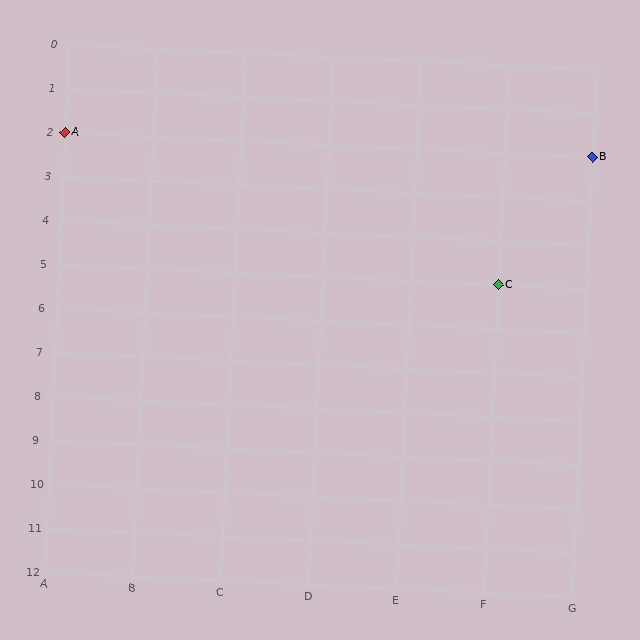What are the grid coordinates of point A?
Point A is at grid coordinates (A, 2).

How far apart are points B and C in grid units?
Points B and C are 1 column and 3 rows apart (about 3.2 grid units diagonally).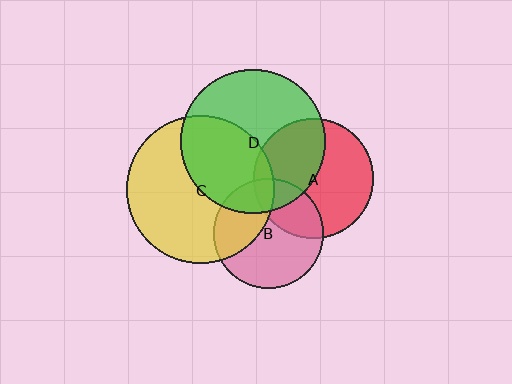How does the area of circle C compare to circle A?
Approximately 1.5 times.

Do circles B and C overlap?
Yes.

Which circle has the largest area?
Circle C (yellow).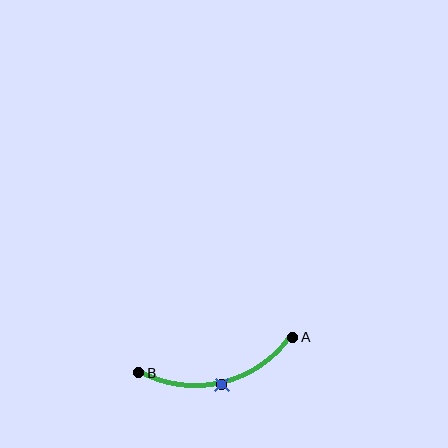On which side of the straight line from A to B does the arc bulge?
The arc bulges below the straight line connecting A and B.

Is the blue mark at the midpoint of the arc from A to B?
Yes. The blue mark lies on the arc at equal arc-length from both A and B — it is the arc midpoint.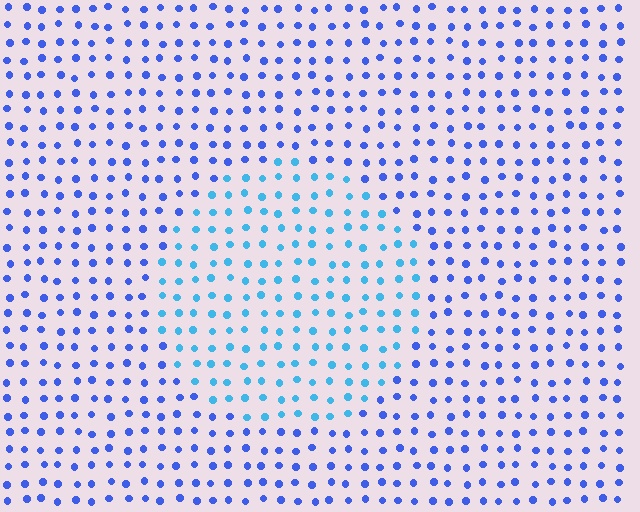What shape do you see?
I see a circle.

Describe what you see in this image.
The image is filled with small blue elements in a uniform arrangement. A circle-shaped region is visible where the elements are tinted to a slightly different hue, forming a subtle color boundary.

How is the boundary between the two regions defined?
The boundary is defined purely by a slight shift in hue (about 32 degrees). Spacing, size, and orientation are identical on both sides.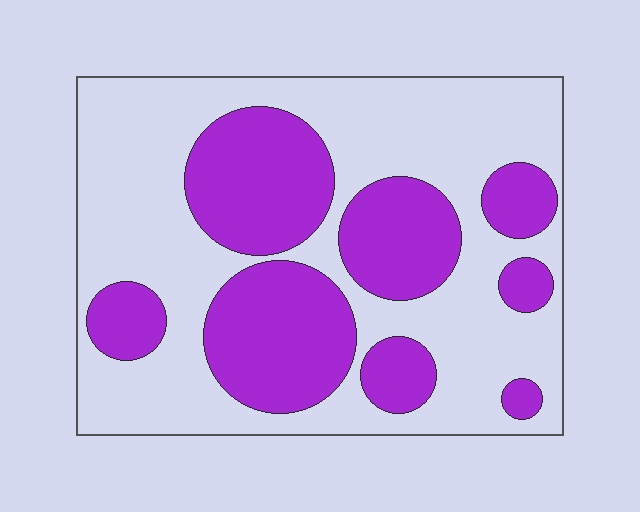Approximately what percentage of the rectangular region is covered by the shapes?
Approximately 40%.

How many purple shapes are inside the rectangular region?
8.